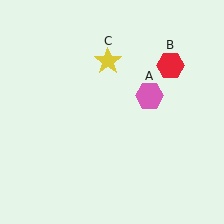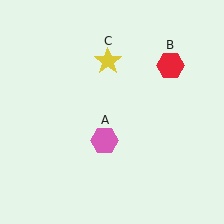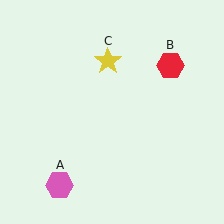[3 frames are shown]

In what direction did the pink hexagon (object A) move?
The pink hexagon (object A) moved down and to the left.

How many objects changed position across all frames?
1 object changed position: pink hexagon (object A).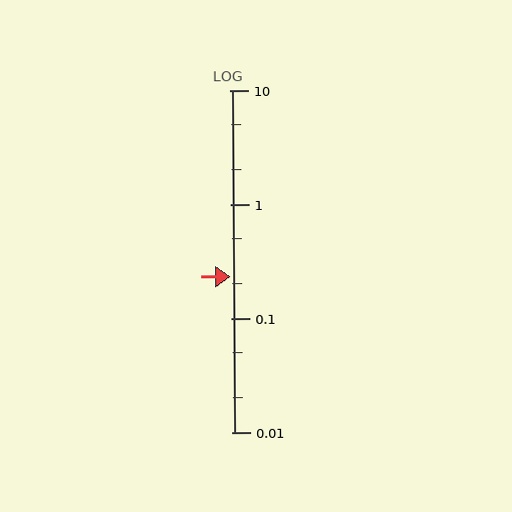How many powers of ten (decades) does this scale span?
The scale spans 3 decades, from 0.01 to 10.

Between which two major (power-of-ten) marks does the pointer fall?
The pointer is between 0.1 and 1.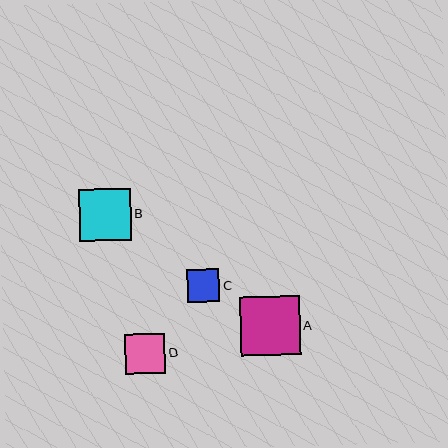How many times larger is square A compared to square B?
Square A is approximately 1.2 times the size of square B.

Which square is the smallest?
Square C is the smallest with a size of approximately 33 pixels.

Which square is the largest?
Square A is the largest with a size of approximately 60 pixels.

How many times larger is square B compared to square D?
Square B is approximately 1.3 times the size of square D.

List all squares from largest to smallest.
From largest to smallest: A, B, D, C.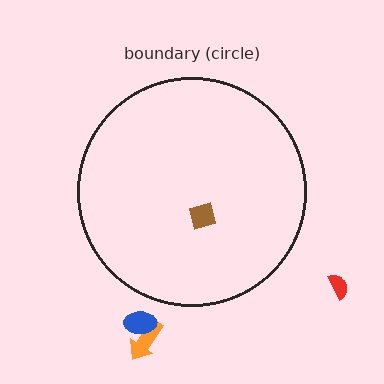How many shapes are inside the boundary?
1 inside, 3 outside.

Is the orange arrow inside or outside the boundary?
Outside.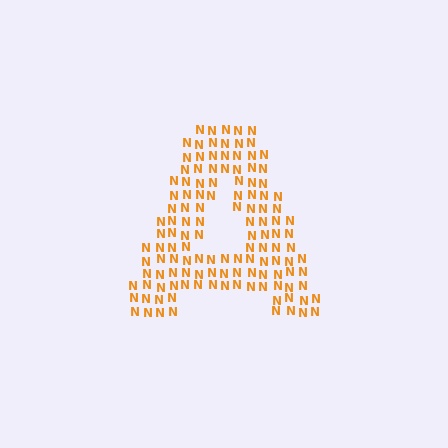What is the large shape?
The large shape is the letter A.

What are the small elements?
The small elements are letter N's.